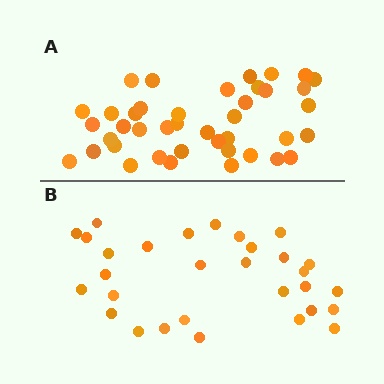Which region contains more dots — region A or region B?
Region A (the top region) has more dots.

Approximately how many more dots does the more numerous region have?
Region A has roughly 12 or so more dots than region B.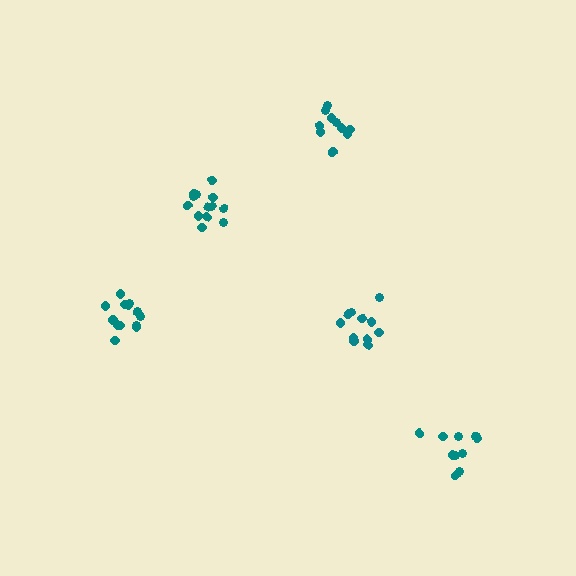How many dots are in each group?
Group 1: 13 dots, Group 2: 10 dots, Group 3: 13 dots, Group 4: 11 dots, Group 5: 11 dots (58 total).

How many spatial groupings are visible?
There are 5 spatial groupings.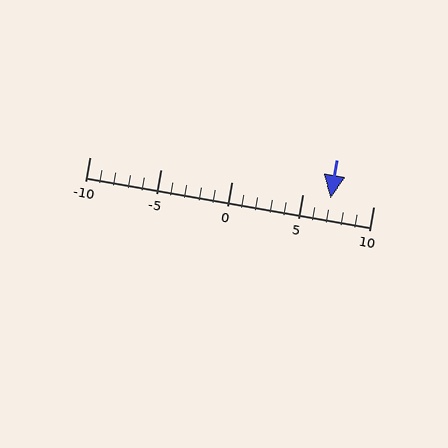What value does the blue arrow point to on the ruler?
The blue arrow points to approximately 7.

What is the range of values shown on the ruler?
The ruler shows values from -10 to 10.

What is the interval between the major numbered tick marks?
The major tick marks are spaced 5 units apart.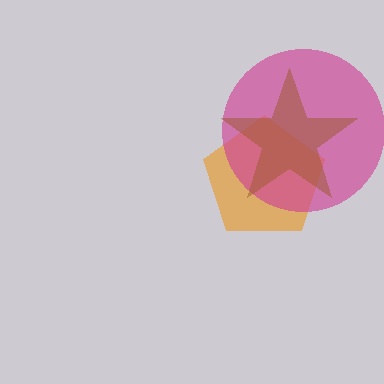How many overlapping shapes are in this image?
There are 3 overlapping shapes in the image.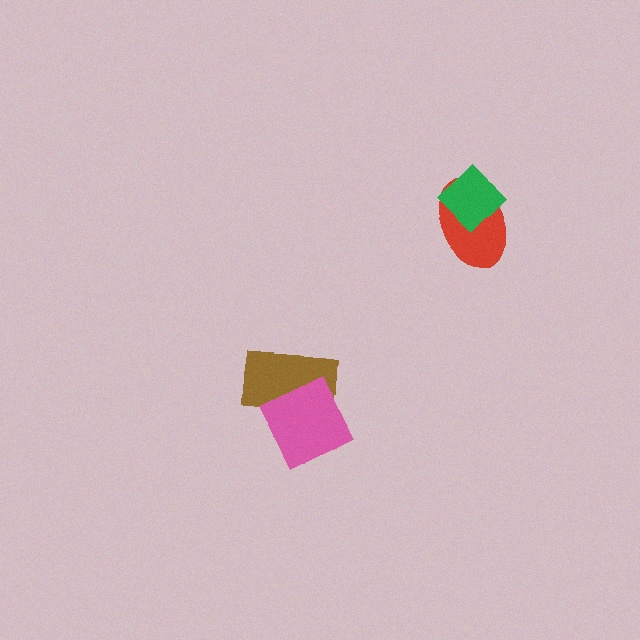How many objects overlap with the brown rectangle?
1 object overlaps with the brown rectangle.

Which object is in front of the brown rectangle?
The pink diamond is in front of the brown rectangle.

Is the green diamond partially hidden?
No, no other shape covers it.